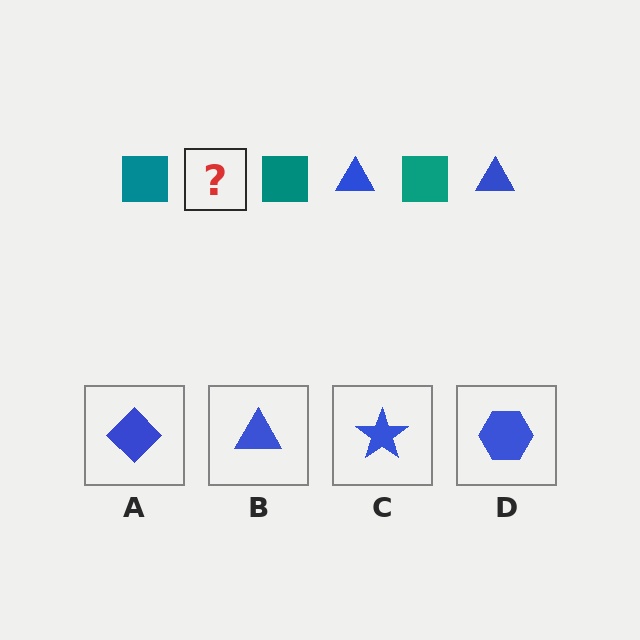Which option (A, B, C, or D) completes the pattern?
B.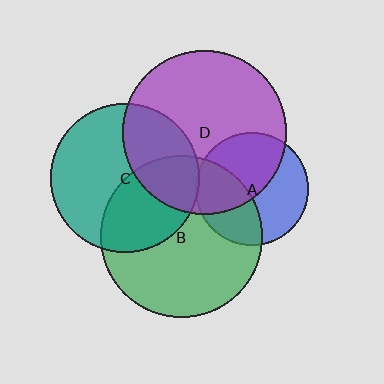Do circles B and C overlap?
Yes.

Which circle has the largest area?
Circle D (purple).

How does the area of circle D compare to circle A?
Approximately 2.1 times.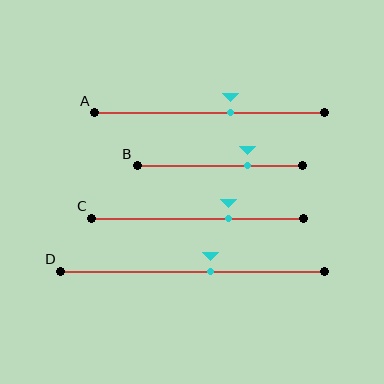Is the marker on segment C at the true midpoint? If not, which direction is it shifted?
No, the marker on segment C is shifted to the right by about 15% of the segment length.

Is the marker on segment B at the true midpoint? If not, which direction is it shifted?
No, the marker on segment B is shifted to the right by about 17% of the segment length.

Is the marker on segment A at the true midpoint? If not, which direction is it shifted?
No, the marker on segment A is shifted to the right by about 9% of the segment length.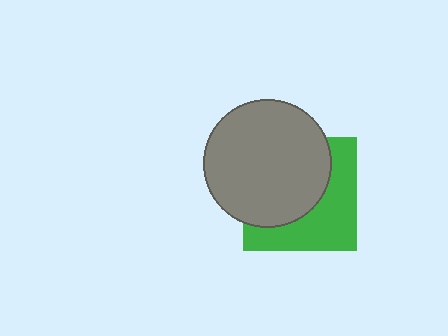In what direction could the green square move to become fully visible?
The green square could move toward the lower-right. That would shift it out from behind the gray circle entirely.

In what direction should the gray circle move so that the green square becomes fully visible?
The gray circle should move toward the upper-left. That is the shortest direction to clear the overlap and leave the green square fully visible.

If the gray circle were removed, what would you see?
You would see the complete green square.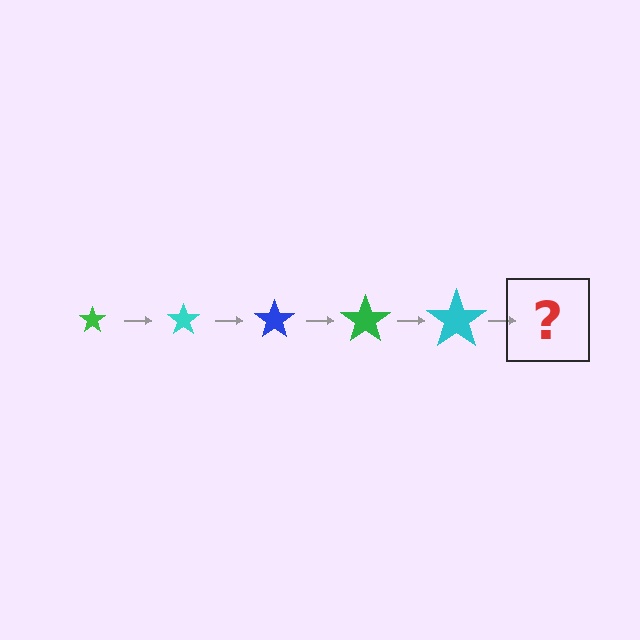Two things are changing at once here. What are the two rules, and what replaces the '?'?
The two rules are that the star grows larger each step and the color cycles through green, cyan, and blue. The '?' should be a blue star, larger than the previous one.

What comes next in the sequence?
The next element should be a blue star, larger than the previous one.